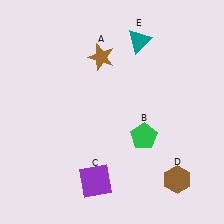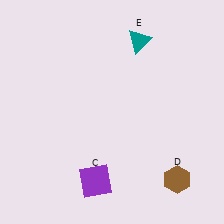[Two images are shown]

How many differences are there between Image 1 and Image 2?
There are 2 differences between the two images.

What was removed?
The green pentagon (B), the brown star (A) were removed in Image 2.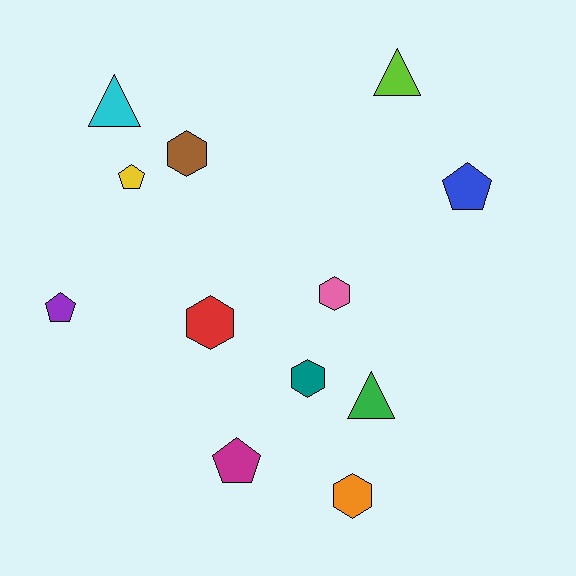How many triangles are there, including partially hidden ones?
There are 3 triangles.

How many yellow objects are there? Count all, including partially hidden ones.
There is 1 yellow object.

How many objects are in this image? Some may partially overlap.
There are 12 objects.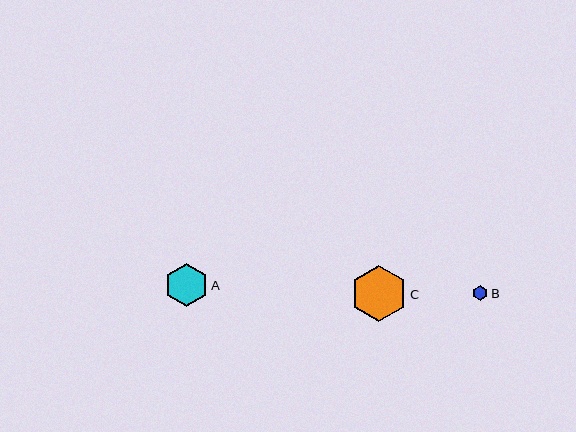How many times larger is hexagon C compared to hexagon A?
Hexagon C is approximately 1.3 times the size of hexagon A.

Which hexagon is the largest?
Hexagon C is the largest with a size of approximately 57 pixels.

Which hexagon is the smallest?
Hexagon B is the smallest with a size of approximately 16 pixels.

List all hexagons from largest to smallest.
From largest to smallest: C, A, B.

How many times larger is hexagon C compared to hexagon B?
Hexagon C is approximately 3.6 times the size of hexagon B.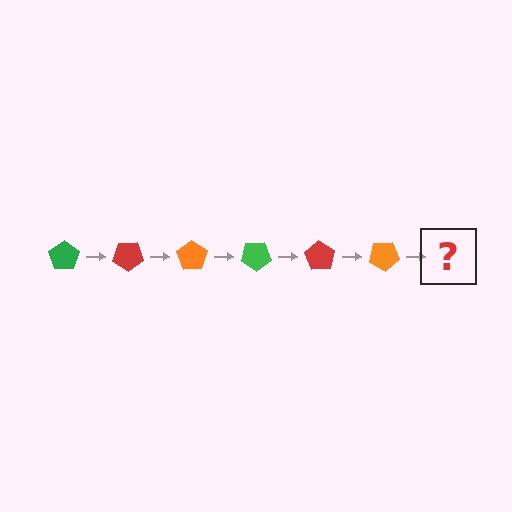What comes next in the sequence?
The next element should be a green pentagon, rotated 210 degrees from the start.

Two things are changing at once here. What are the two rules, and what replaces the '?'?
The two rules are that it rotates 35 degrees each step and the color cycles through green, red, and orange. The '?' should be a green pentagon, rotated 210 degrees from the start.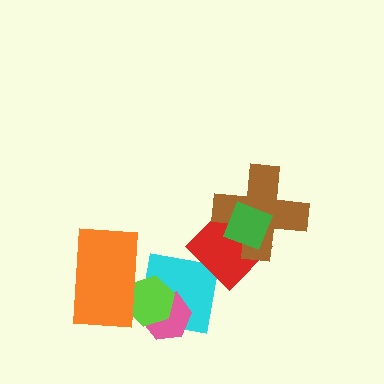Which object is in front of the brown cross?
The green diamond is in front of the brown cross.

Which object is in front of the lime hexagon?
The orange rectangle is in front of the lime hexagon.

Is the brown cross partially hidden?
Yes, it is partially covered by another shape.